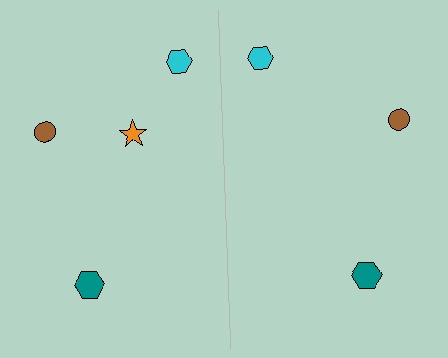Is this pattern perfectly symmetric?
No, the pattern is not perfectly symmetric. A orange star is missing from the right side.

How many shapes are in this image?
There are 7 shapes in this image.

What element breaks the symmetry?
A orange star is missing from the right side.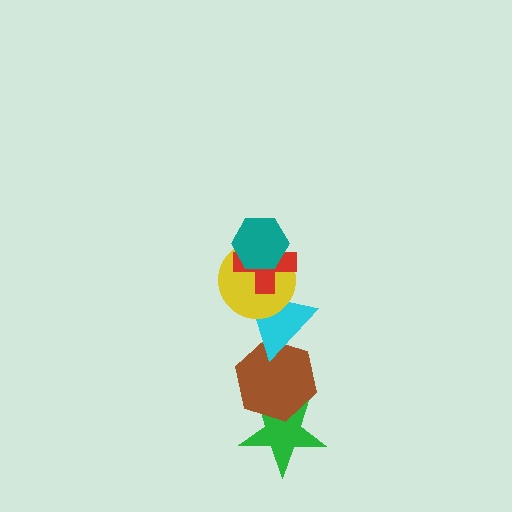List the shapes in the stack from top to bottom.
From top to bottom: the teal hexagon, the red cross, the yellow circle, the cyan triangle, the brown hexagon, the green star.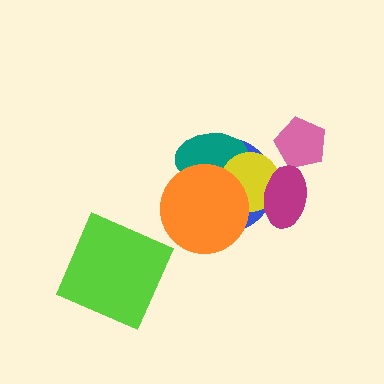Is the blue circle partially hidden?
Yes, it is partially covered by another shape.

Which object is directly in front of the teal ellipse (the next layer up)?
The yellow circle is directly in front of the teal ellipse.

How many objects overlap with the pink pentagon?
0 objects overlap with the pink pentagon.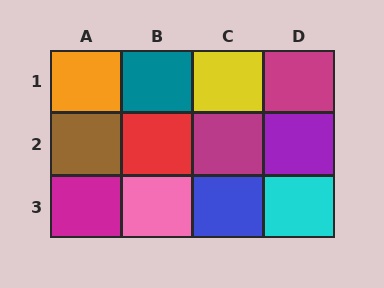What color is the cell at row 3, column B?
Pink.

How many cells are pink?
1 cell is pink.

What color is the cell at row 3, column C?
Blue.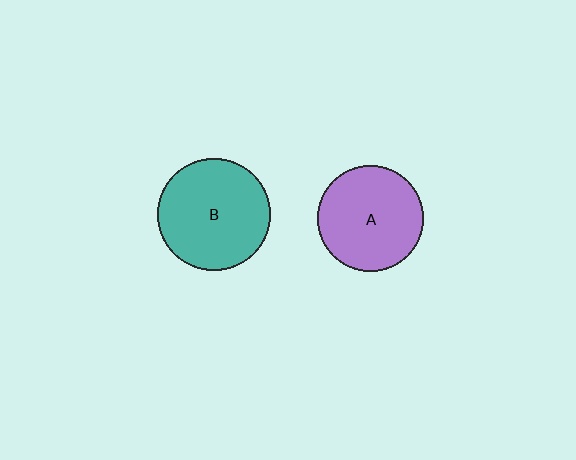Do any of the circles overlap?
No, none of the circles overlap.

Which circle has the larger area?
Circle B (teal).